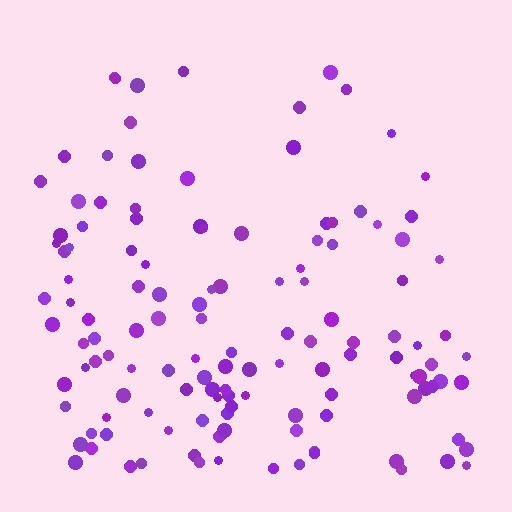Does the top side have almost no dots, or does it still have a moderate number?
Still a moderate number, just noticeably fewer than the bottom.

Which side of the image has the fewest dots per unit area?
The top.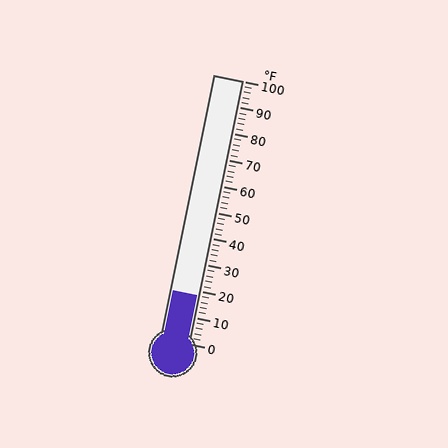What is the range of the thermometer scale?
The thermometer scale ranges from 0°F to 100°F.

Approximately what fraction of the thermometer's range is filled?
The thermometer is filled to approximately 20% of its range.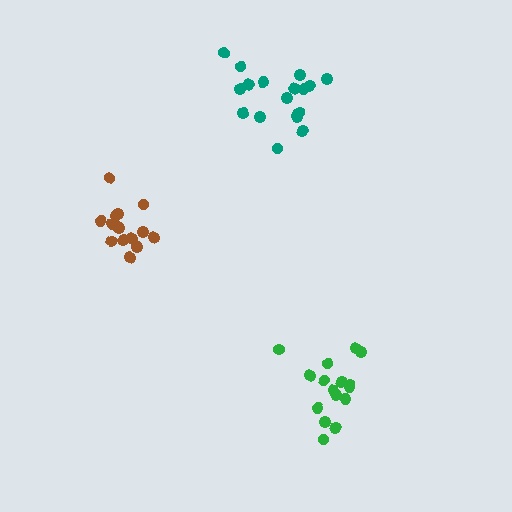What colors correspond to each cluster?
The clusters are colored: teal, green, brown.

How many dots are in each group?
Group 1: 17 dots, Group 2: 16 dots, Group 3: 15 dots (48 total).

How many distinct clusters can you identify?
There are 3 distinct clusters.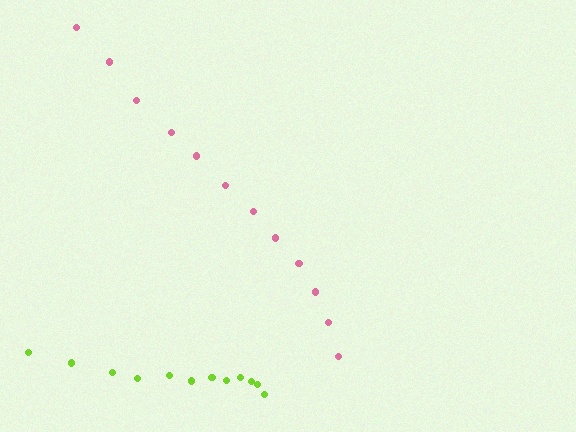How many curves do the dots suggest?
There are 2 distinct paths.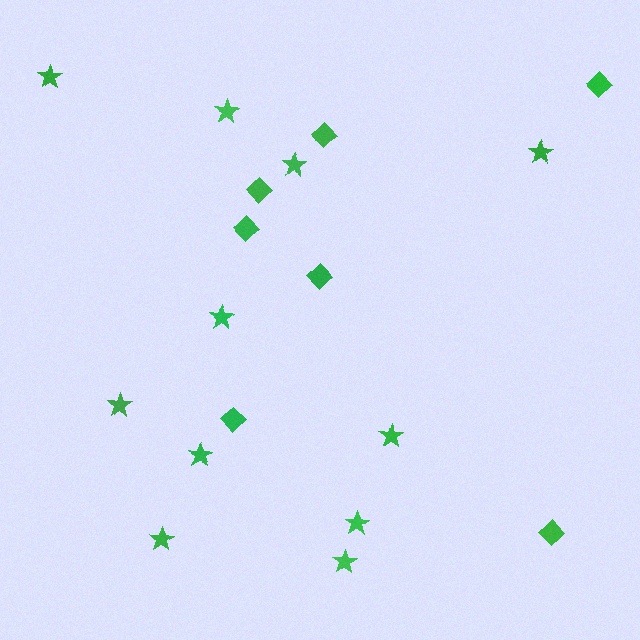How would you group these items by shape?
There are 2 groups: one group of stars (11) and one group of diamonds (7).